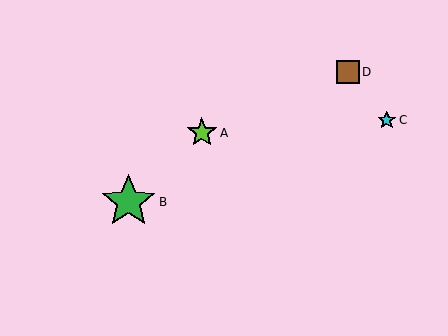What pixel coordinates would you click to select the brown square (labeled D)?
Click at (348, 72) to select the brown square D.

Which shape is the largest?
The green star (labeled B) is the largest.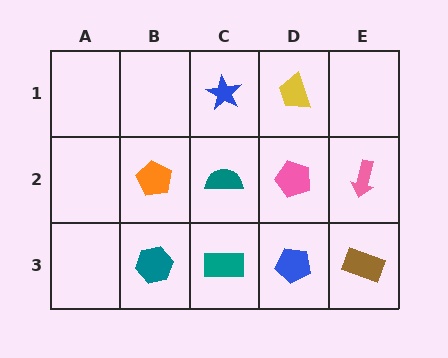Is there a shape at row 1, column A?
No, that cell is empty.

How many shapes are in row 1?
2 shapes.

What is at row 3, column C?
A teal rectangle.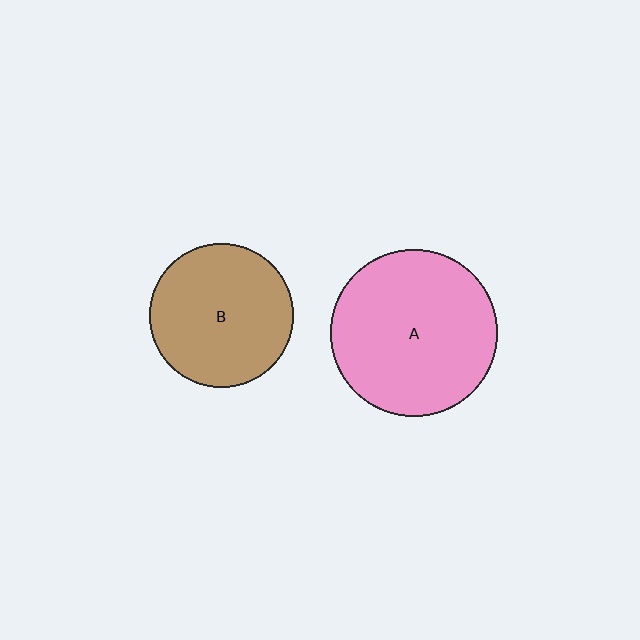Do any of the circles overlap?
No, none of the circles overlap.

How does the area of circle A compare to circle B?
Approximately 1.3 times.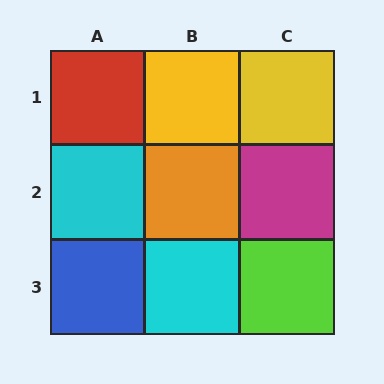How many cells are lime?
1 cell is lime.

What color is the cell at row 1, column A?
Red.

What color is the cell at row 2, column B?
Orange.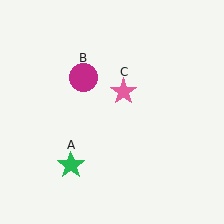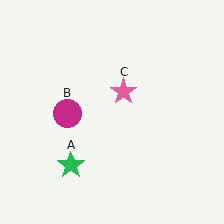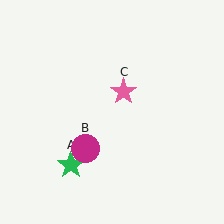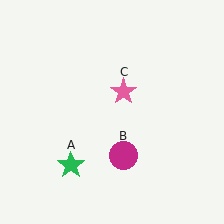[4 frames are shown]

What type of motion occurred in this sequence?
The magenta circle (object B) rotated counterclockwise around the center of the scene.